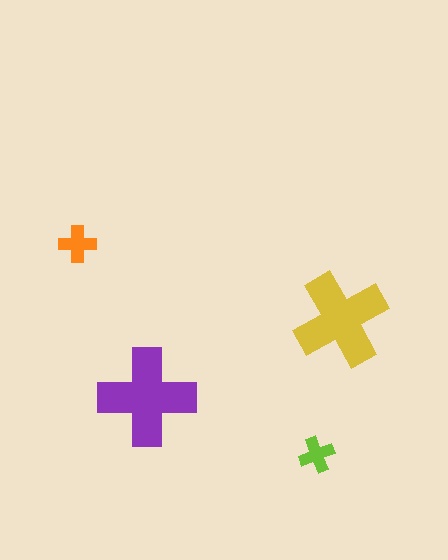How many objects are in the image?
There are 4 objects in the image.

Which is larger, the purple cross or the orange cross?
The purple one.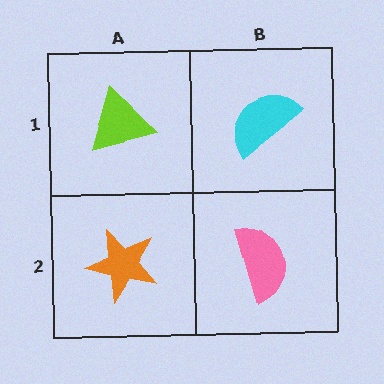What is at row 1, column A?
A lime triangle.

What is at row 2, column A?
An orange star.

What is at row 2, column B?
A pink semicircle.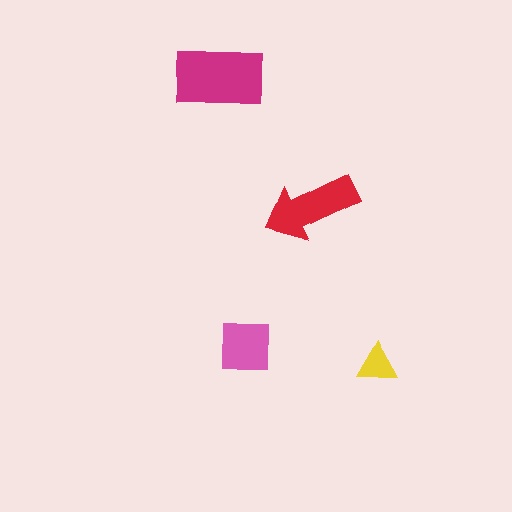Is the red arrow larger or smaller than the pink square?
Larger.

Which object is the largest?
The magenta rectangle.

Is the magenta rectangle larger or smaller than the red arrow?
Larger.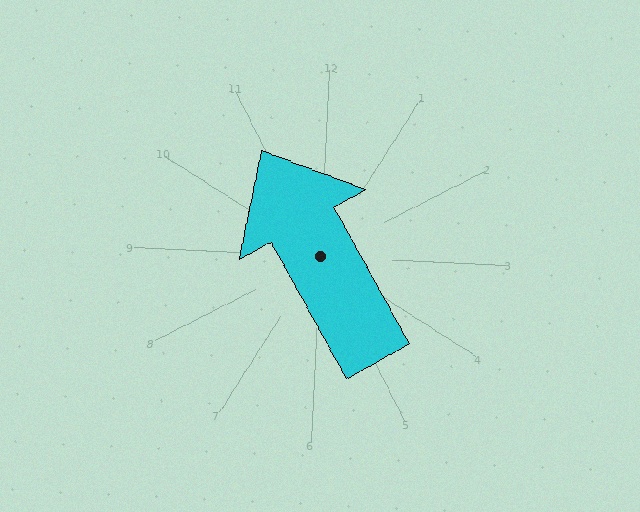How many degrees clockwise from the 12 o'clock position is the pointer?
Approximately 328 degrees.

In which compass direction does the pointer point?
Northwest.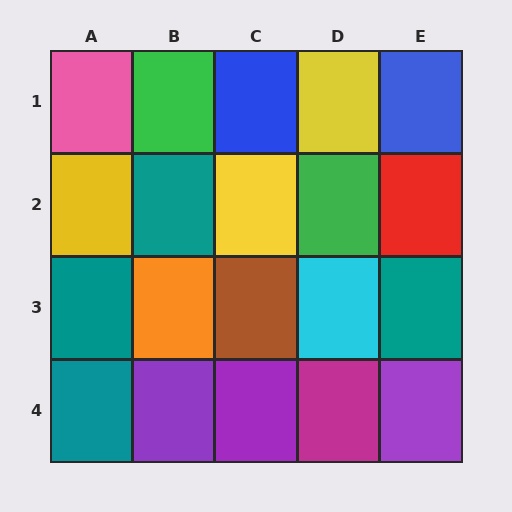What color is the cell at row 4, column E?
Purple.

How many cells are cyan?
1 cell is cyan.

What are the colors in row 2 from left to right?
Yellow, teal, yellow, green, red.